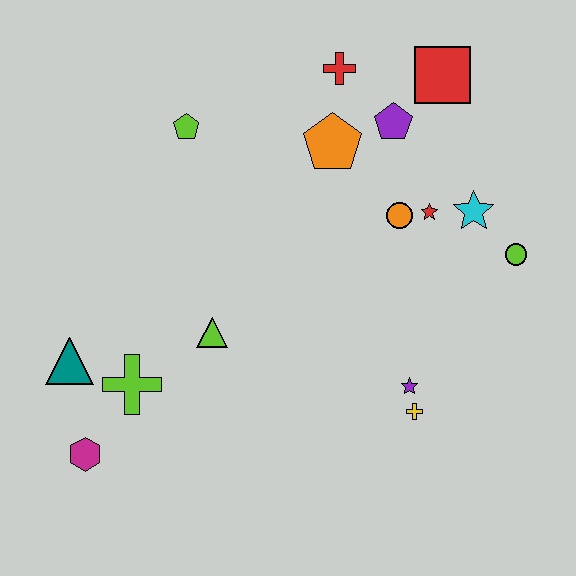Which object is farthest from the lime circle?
The magenta hexagon is farthest from the lime circle.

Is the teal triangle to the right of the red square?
No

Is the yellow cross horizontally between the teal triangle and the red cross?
No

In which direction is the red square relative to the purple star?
The red square is above the purple star.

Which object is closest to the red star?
The orange circle is closest to the red star.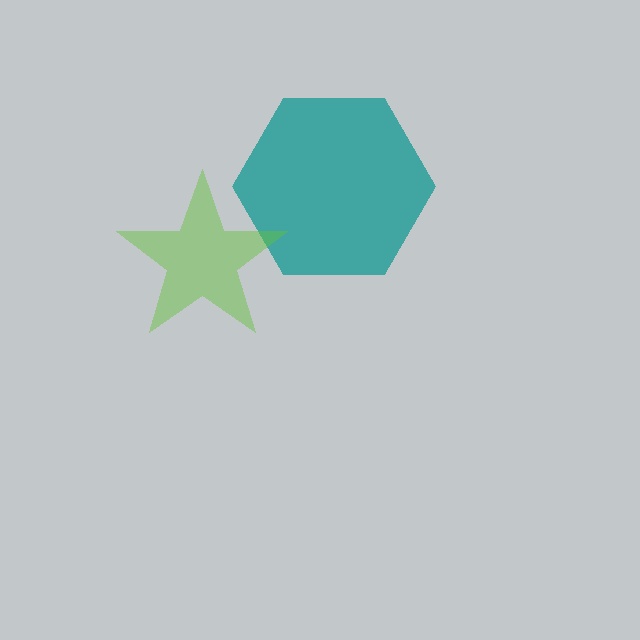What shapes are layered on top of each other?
The layered shapes are: a teal hexagon, a lime star.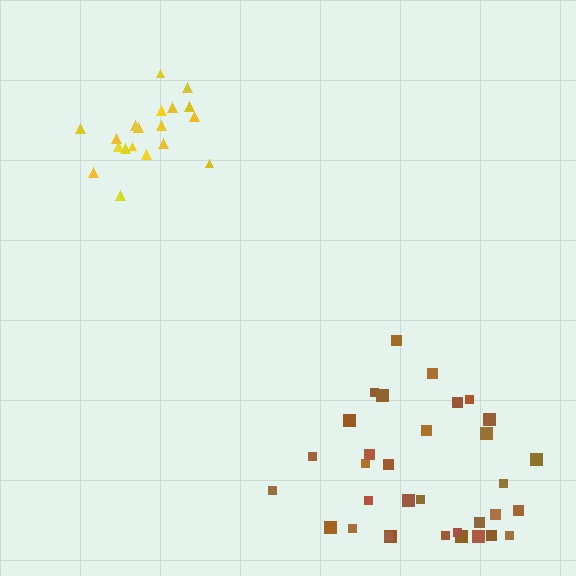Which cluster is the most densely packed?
Yellow.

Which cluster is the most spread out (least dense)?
Brown.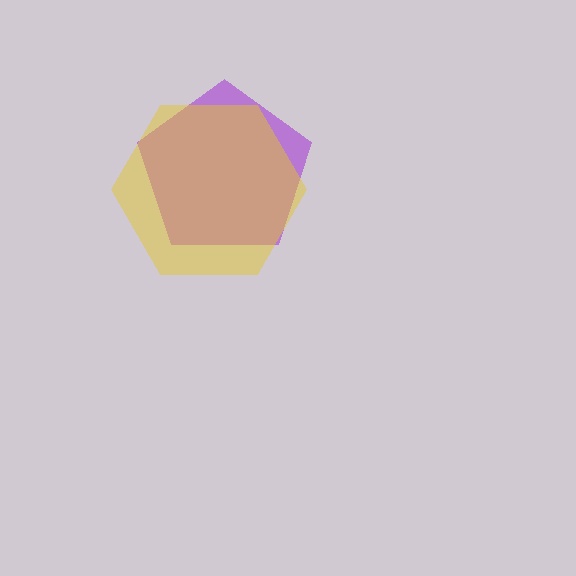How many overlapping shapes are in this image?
There are 2 overlapping shapes in the image.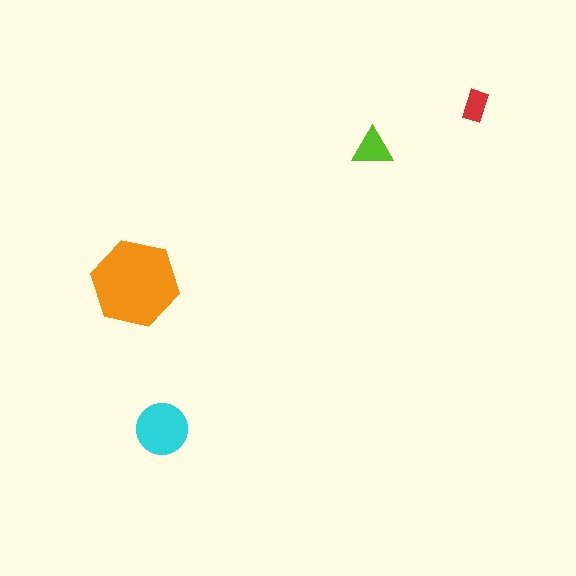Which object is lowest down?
The cyan circle is bottommost.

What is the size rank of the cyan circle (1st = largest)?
2nd.